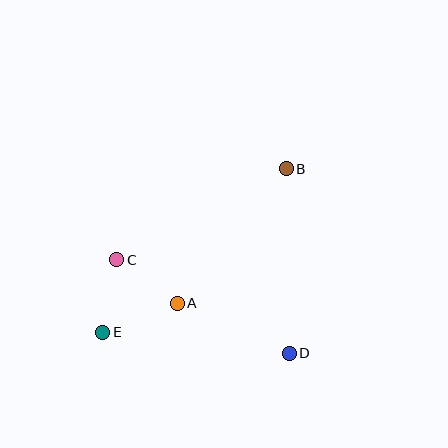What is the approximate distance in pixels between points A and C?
The distance between A and C is approximately 75 pixels.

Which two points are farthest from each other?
Points B and E are farthest from each other.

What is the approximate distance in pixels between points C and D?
The distance between C and D is approximately 196 pixels.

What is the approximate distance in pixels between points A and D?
The distance between A and D is approximately 123 pixels.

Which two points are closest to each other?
Points C and E are closest to each other.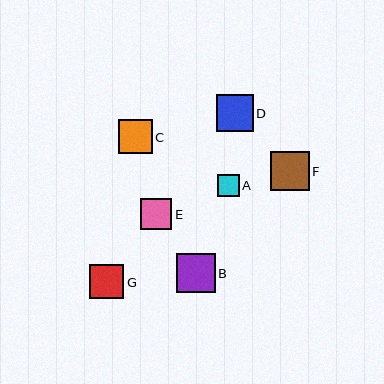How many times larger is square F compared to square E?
Square F is approximately 1.2 times the size of square E.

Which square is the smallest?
Square A is the smallest with a size of approximately 22 pixels.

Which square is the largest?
Square B is the largest with a size of approximately 39 pixels.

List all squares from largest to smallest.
From largest to smallest: B, F, D, G, C, E, A.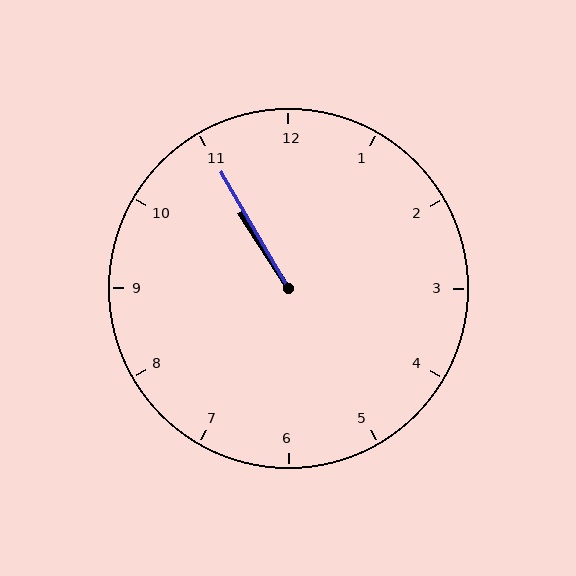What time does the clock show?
10:55.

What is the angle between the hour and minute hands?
Approximately 2 degrees.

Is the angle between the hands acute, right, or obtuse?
It is acute.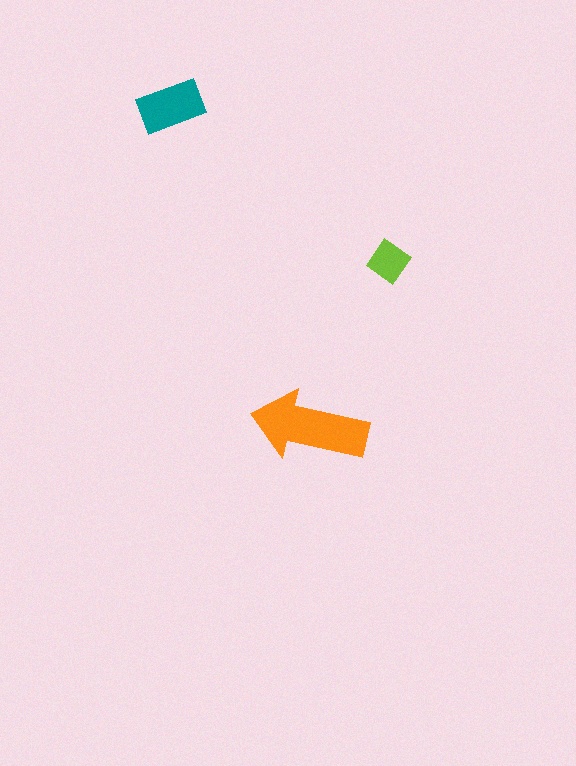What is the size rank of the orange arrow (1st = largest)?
1st.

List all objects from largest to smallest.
The orange arrow, the teal rectangle, the lime diamond.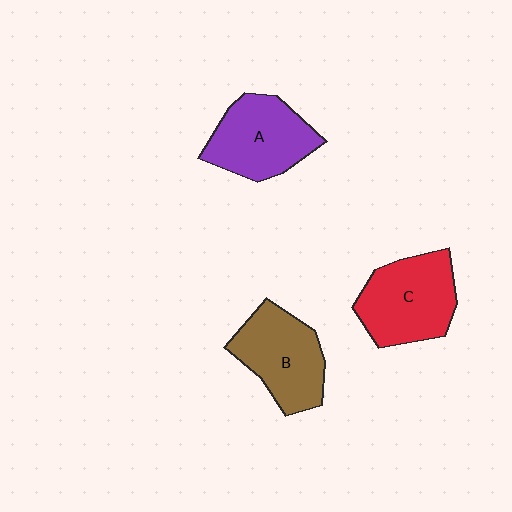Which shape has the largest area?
Shape C (red).